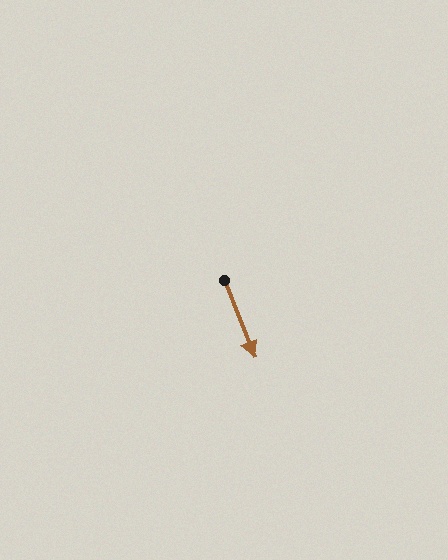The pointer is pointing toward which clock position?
Roughly 5 o'clock.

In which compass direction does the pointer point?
South.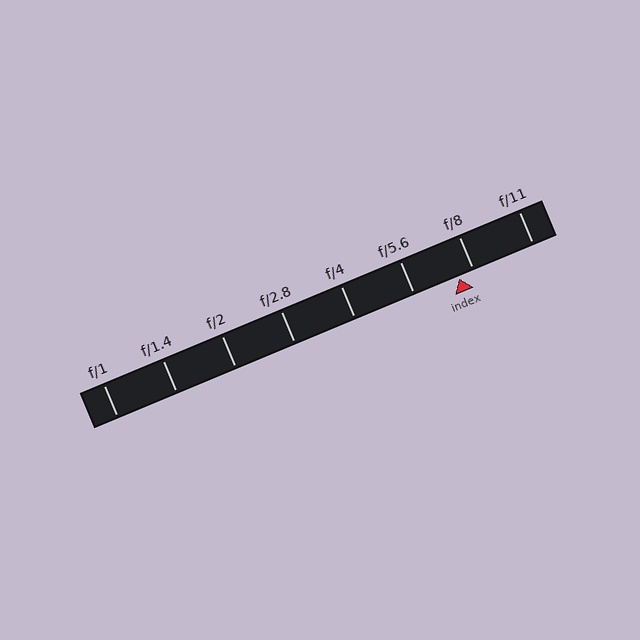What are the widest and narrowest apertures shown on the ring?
The widest aperture shown is f/1 and the narrowest is f/11.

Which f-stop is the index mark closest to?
The index mark is closest to f/8.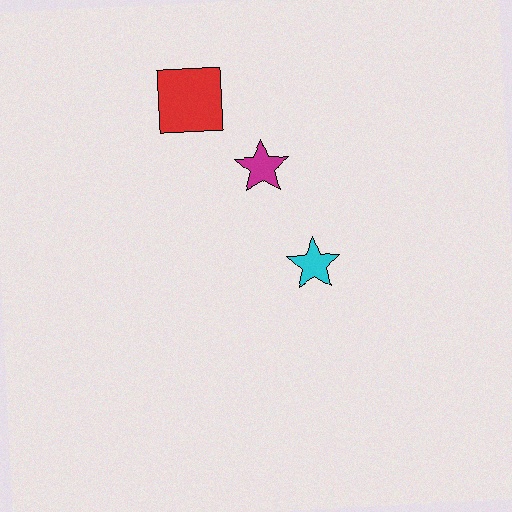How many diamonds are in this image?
There are no diamonds.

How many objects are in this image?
There are 3 objects.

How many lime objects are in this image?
There are no lime objects.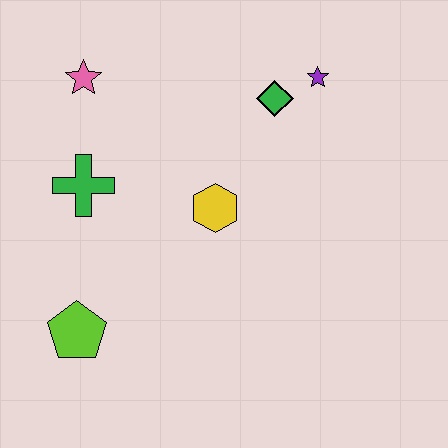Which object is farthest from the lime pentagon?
The purple star is farthest from the lime pentagon.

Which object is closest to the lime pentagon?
The green cross is closest to the lime pentagon.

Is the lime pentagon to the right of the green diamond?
No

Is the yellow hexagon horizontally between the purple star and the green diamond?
No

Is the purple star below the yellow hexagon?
No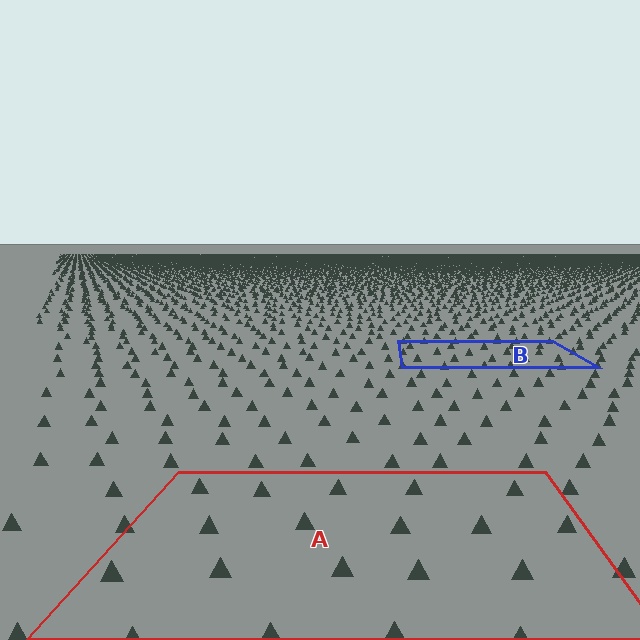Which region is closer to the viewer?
Region A is closer. The texture elements there are larger and more spread out.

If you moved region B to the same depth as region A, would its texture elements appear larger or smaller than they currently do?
They would appear larger. At a closer depth, the same texture elements are projected at a bigger on-screen size.